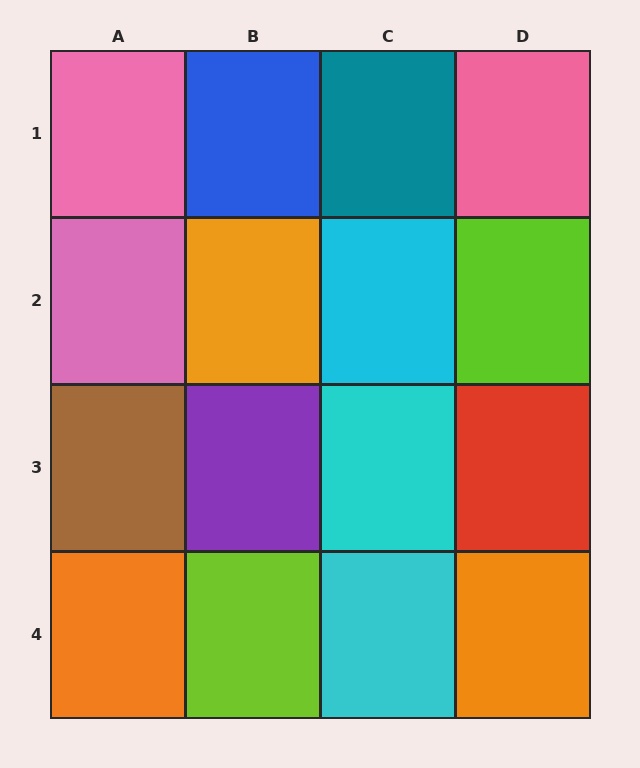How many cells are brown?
1 cell is brown.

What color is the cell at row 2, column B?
Orange.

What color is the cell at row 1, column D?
Pink.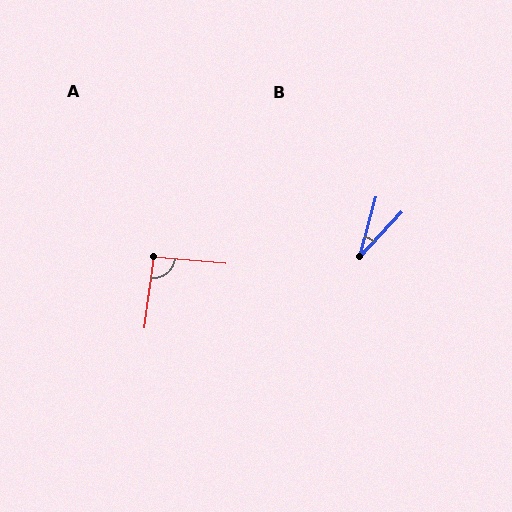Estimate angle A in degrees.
Approximately 92 degrees.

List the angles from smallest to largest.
B (28°), A (92°).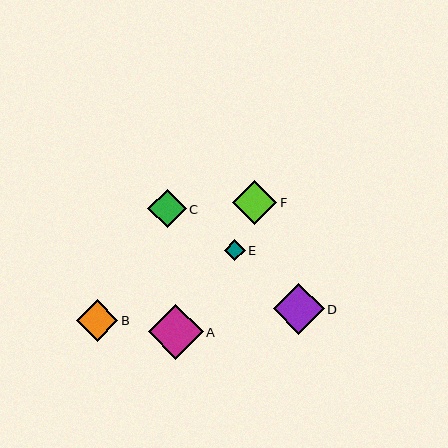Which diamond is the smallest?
Diamond E is the smallest with a size of approximately 21 pixels.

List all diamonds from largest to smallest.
From largest to smallest: A, D, F, B, C, E.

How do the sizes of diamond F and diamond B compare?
Diamond F and diamond B are approximately the same size.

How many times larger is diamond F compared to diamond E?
Diamond F is approximately 2.1 times the size of diamond E.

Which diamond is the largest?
Diamond A is the largest with a size of approximately 55 pixels.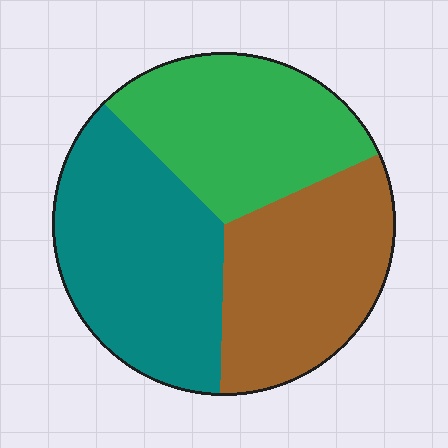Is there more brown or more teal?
Teal.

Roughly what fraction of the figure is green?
Green takes up between a sixth and a third of the figure.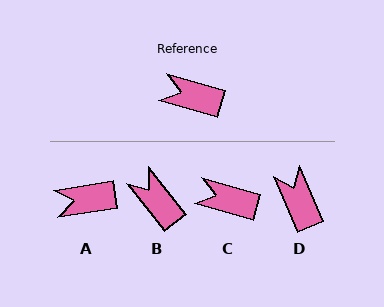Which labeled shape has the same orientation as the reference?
C.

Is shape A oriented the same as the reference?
No, it is off by about 25 degrees.